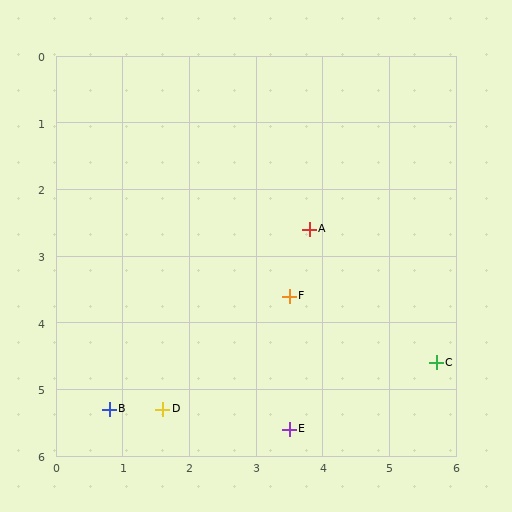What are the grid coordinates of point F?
Point F is at approximately (3.5, 3.6).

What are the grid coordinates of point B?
Point B is at approximately (0.8, 5.3).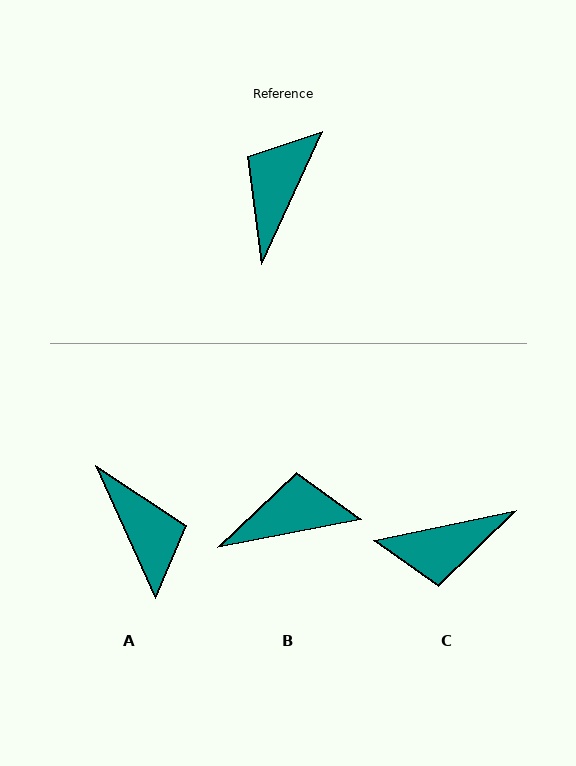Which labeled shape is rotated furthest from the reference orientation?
A, about 131 degrees away.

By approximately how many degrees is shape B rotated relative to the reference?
Approximately 54 degrees clockwise.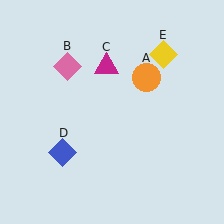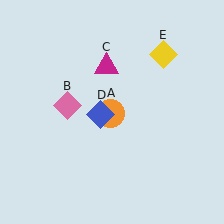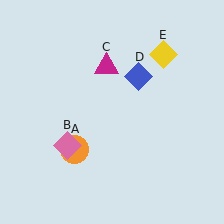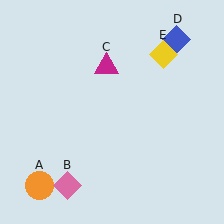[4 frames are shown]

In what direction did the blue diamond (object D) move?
The blue diamond (object D) moved up and to the right.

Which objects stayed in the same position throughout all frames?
Magenta triangle (object C) and yellow diamond (object E) remained stationary.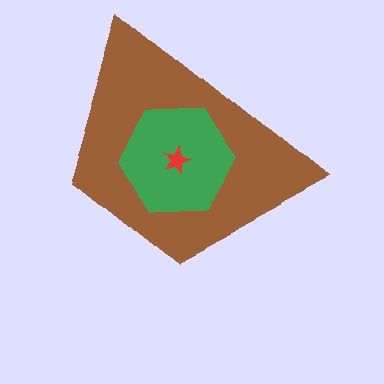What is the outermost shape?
The brown trapezoid.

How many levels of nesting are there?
3.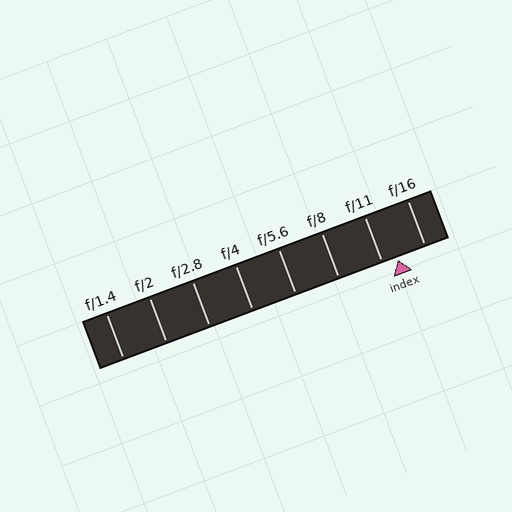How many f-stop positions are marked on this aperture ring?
There are 8 f-stop positions marked.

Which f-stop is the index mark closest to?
The index mark is closest to f/11.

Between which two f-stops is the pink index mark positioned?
The index mark is between f/11 and f/16.